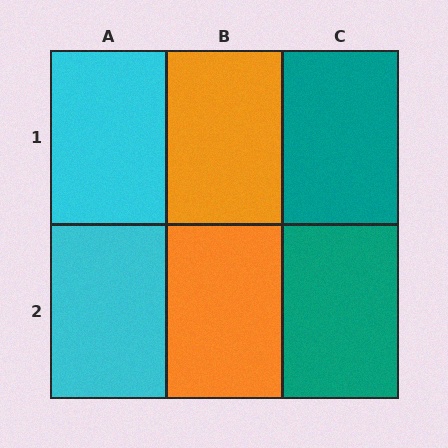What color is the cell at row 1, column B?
Orange.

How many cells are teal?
2 cells are teal.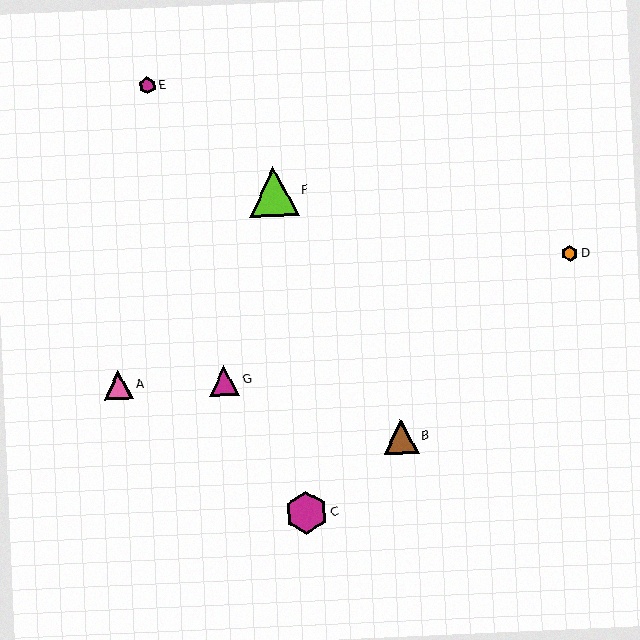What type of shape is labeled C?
Shape C is a magenta hexagon.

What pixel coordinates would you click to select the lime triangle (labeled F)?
Click at (273, 191) to select the lime triangle F.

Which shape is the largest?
The lime triangle (labeled F) is the largest.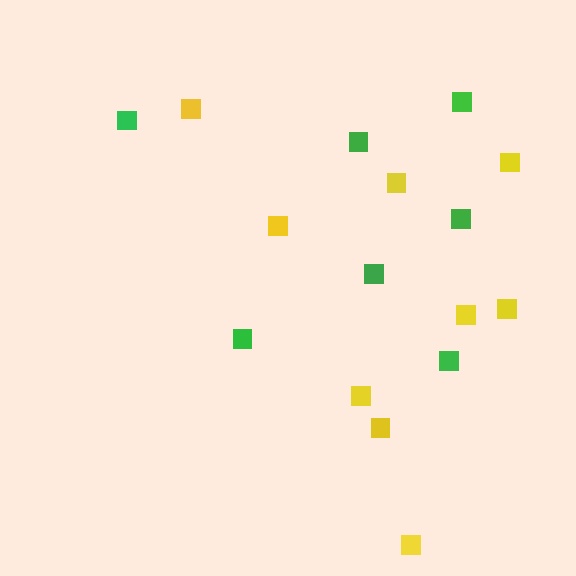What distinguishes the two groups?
There are 2 groups: one group of yellow squares (9) and one group of green squares (7).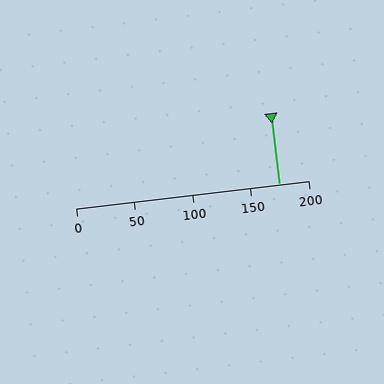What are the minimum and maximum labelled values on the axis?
The axis runs from 0 to 200.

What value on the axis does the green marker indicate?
The marker indicates approximately 175.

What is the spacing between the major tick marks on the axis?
The major ticks are spaced 50 apart.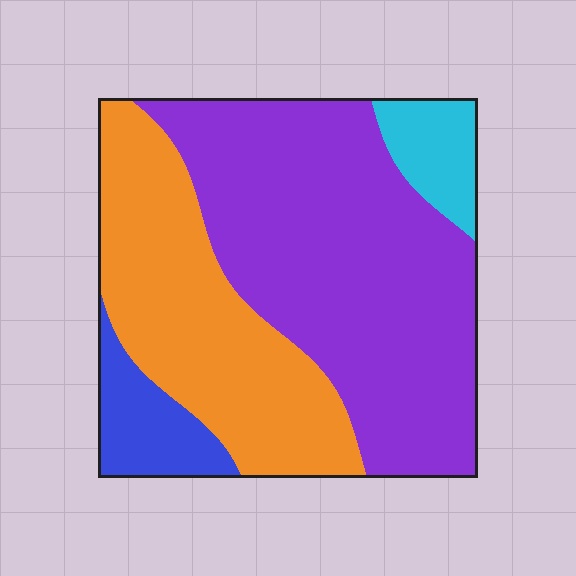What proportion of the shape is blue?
Blue takes up less than a sixth of the shape.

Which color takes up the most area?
Purple, at roughly 50%.